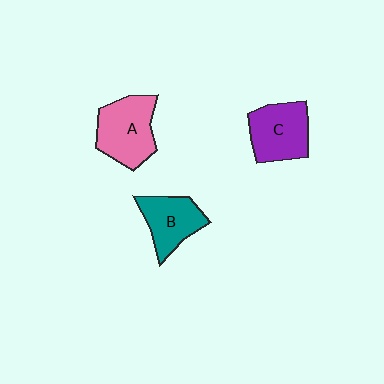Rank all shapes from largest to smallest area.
From largest to smallest: A (pink), C (purple), B (teal).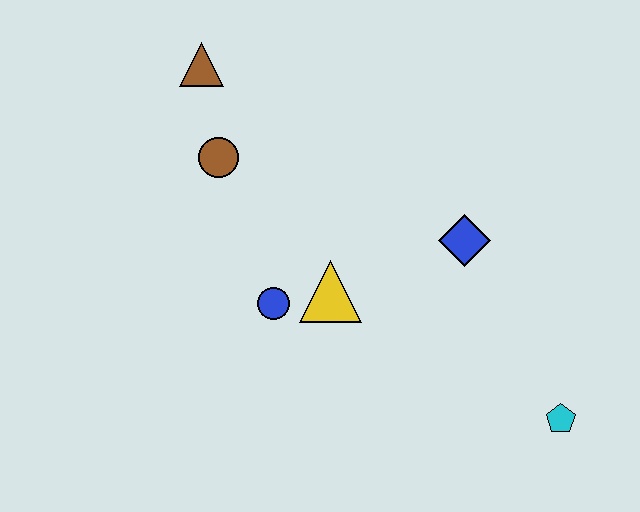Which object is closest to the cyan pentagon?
The blue diamond is closest to the cyan pentagon.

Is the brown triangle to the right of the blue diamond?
No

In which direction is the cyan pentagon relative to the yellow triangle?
The cyan pentagon is to the right of the yellow triangle.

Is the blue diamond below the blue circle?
No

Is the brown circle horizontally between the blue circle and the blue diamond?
No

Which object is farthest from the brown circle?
The cyan pentagon is farthest from the brown circle.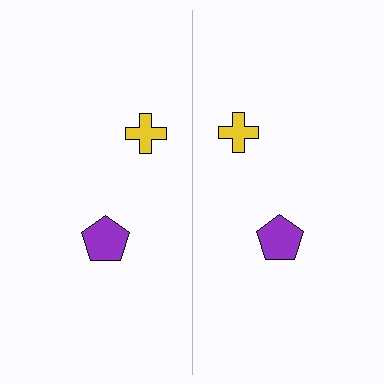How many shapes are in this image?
There are 4 shapes in this image.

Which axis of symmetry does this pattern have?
The pattern has a vertical axis of symmetry running through the center of the image.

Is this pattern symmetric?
Yes, this pattern has bilateral (reflection) symmetry.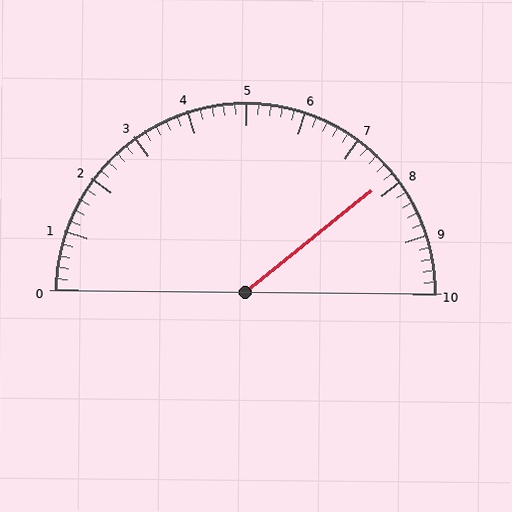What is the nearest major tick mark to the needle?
The nearest major tick mark is 8.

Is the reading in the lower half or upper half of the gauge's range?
The reading is in the upper half of the range (0 to 10).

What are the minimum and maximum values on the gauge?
The gauge ranges from 0 to 10.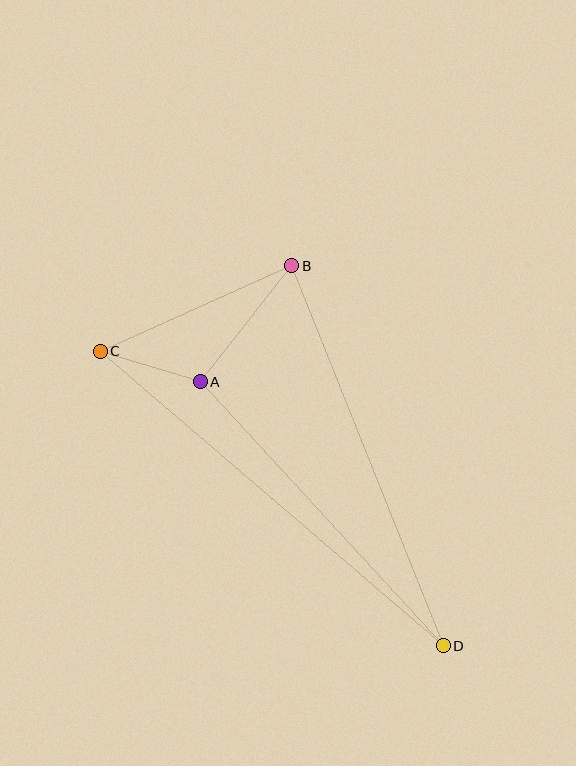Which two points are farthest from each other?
Points C and D are farthest from each other.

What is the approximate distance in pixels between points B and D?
The distance between B and D is approximately 409 pixels.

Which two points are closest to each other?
Points A and C are closest to each other.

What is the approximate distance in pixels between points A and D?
The distance between A and D is approximately 359 pixels.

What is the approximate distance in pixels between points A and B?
The distance between A and B is approximately 148 pixels.